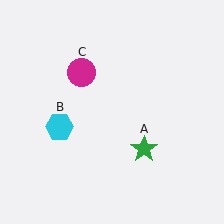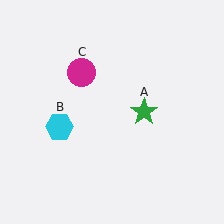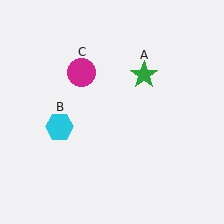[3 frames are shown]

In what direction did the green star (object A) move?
The green star (object A) moved up.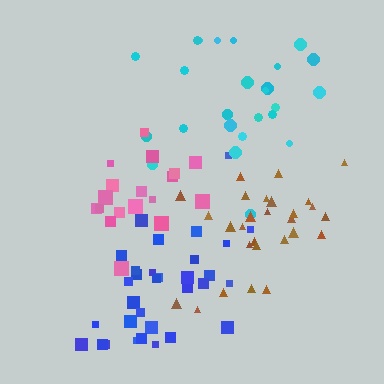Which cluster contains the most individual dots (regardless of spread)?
Blue (32).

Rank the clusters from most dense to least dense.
blue, brown, pink, cyan.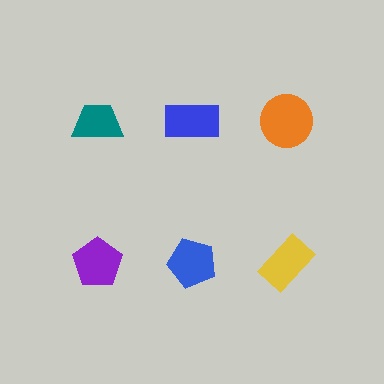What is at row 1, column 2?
A blue rectangle.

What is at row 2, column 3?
A yellow rectangle.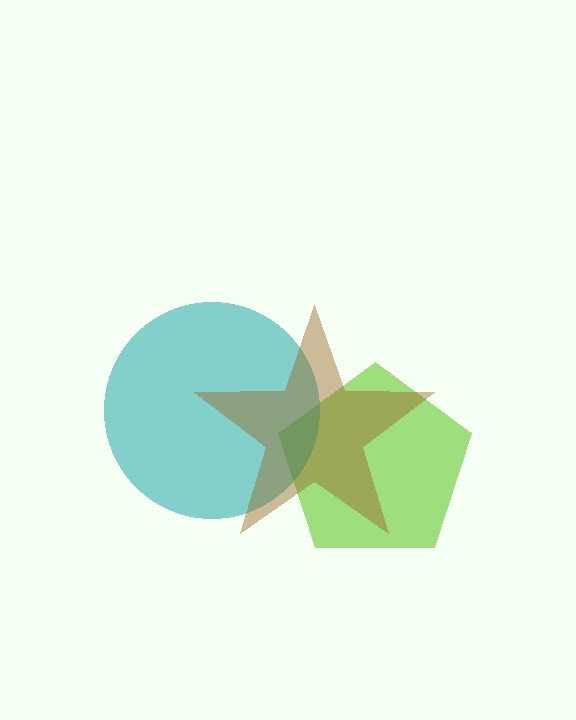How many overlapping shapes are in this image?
There are 3 overlapping shapes in the image.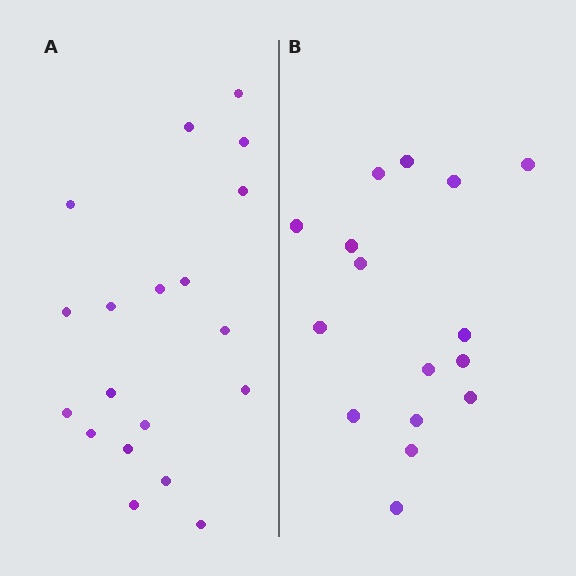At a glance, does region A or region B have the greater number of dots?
Region A (the left region) has more dots.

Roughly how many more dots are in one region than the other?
Region A has just a few more — roughly 2 or 3 more dots than region B.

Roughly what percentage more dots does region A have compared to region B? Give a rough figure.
About 20% more.